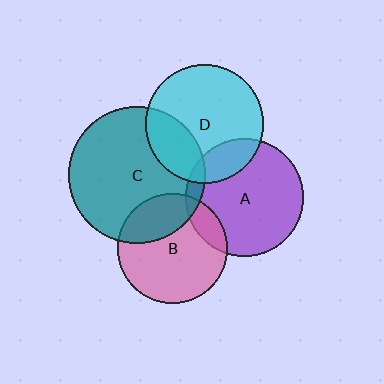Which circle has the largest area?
Circle C (teal).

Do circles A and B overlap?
Yes.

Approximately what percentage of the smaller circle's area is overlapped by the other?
Approximately 15%.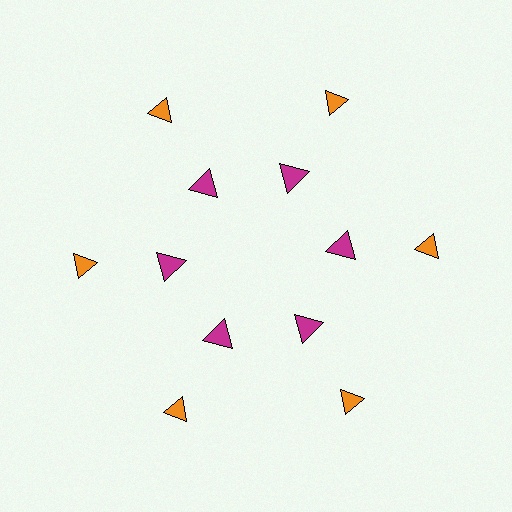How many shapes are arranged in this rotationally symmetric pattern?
There are 12 shapes, arranged in 6 groups of 2.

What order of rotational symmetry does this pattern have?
This pattern has 6-fold rotational symmetry.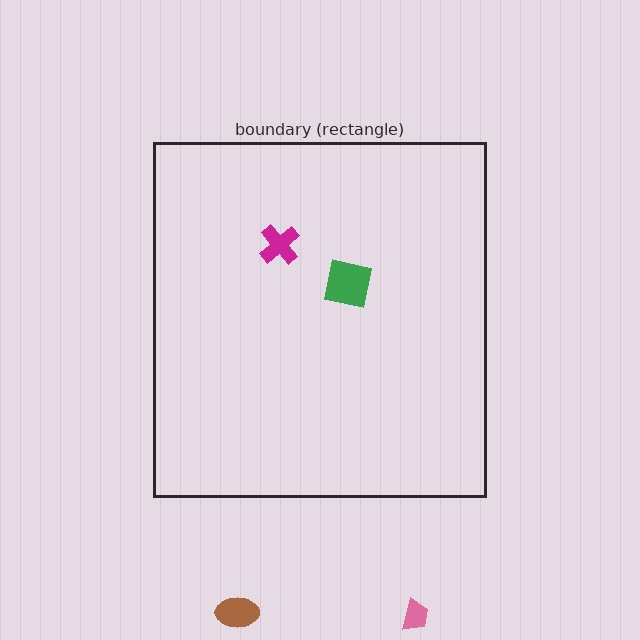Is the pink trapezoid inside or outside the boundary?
Outside.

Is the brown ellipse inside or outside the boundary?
Outside.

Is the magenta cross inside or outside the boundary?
Inside.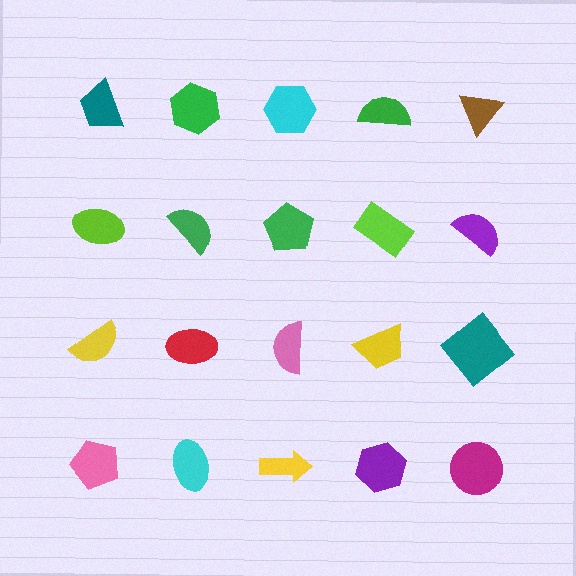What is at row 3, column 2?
A red ellipse.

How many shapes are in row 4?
5 shapes.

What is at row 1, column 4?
A green semicircle.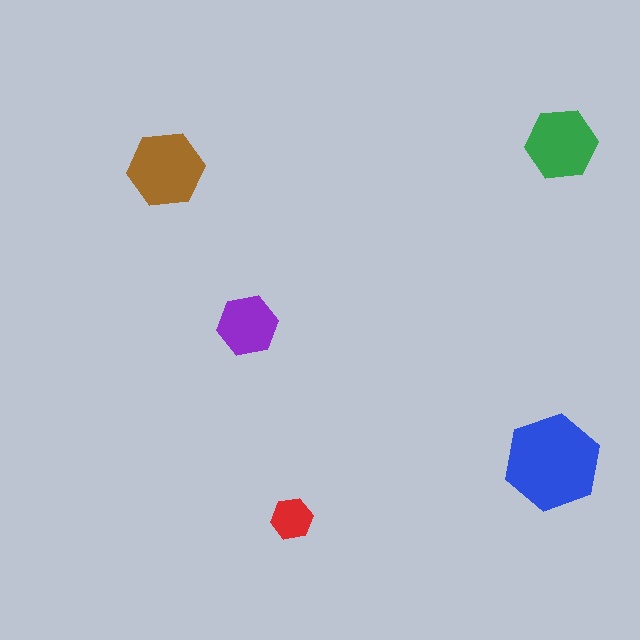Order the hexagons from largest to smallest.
the blue one, the brown one, the green one, the purple one, the red one.